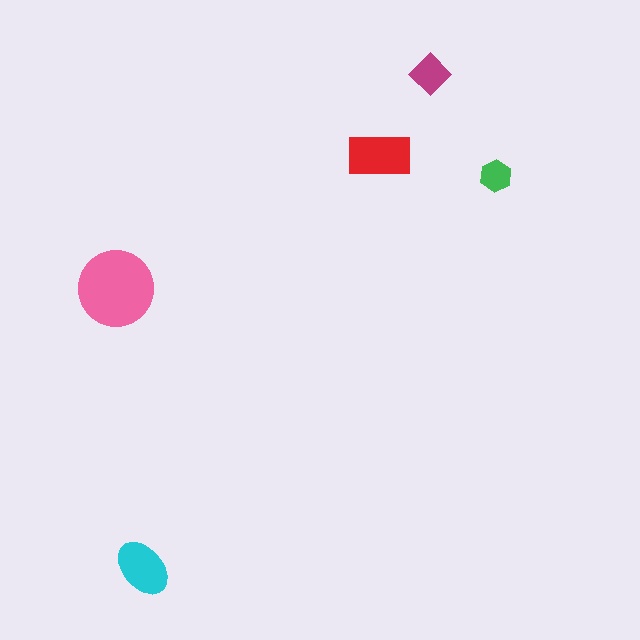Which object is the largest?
The pink circle.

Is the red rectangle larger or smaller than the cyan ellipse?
Larger.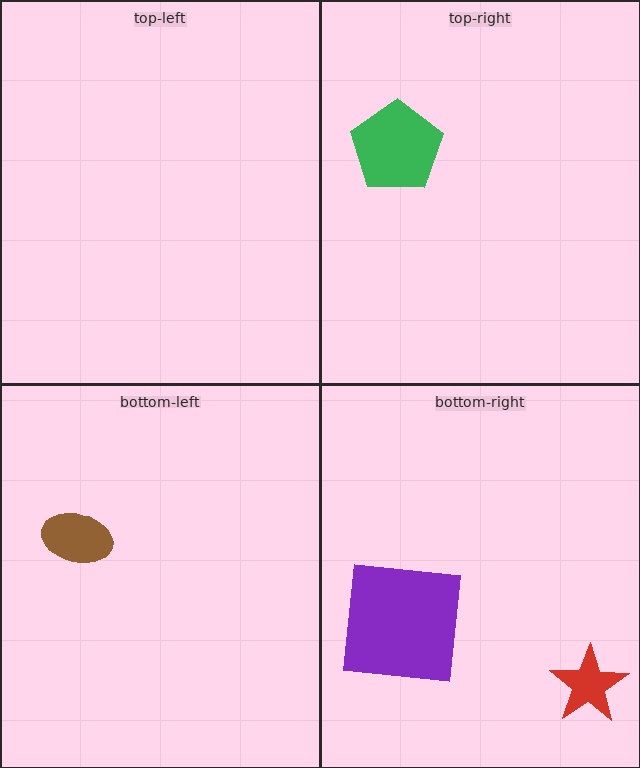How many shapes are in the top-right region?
1.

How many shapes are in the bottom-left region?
1.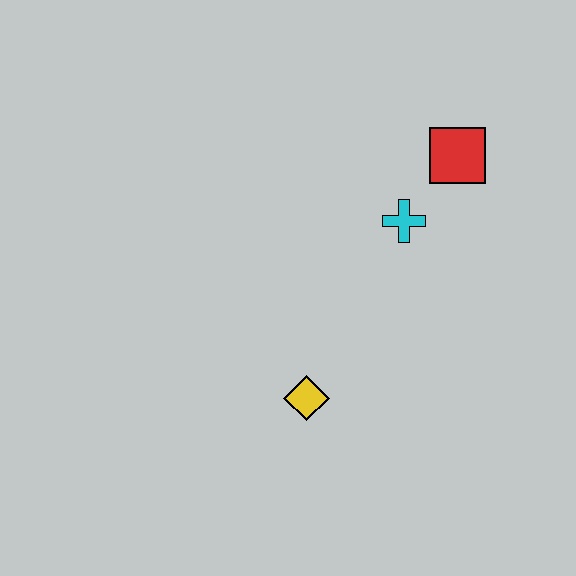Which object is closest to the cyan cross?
The red square is closest to the cyan cross.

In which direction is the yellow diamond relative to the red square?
The yellow diamond is below the red square.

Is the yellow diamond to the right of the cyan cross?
No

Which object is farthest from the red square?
The yellow diamond is farthest from the red square.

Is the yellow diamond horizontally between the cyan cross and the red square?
No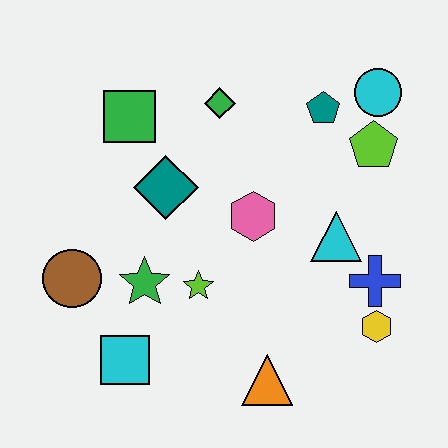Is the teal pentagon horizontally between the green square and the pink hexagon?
No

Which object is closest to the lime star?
The green star is closest to the lime star.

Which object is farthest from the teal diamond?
The yellow hexagon is farthest from the teal diamond.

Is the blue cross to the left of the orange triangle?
No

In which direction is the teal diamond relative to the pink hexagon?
The teal diamond is to the left of the pink hexagon.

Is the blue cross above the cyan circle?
No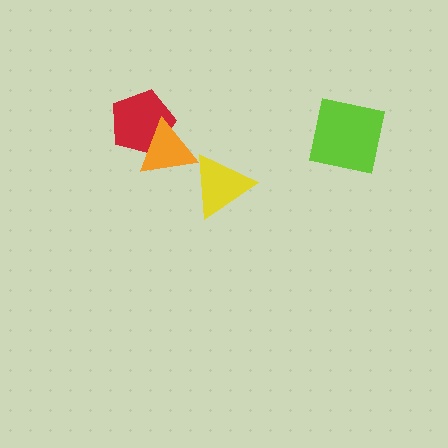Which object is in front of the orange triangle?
The yellow triangle is in front of the orange triangle.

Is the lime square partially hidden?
No, no other shape covers it.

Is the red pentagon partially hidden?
Yes, it is partially covered by another shape.